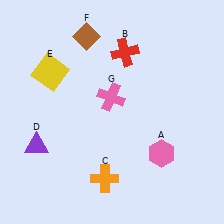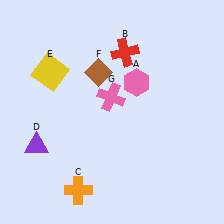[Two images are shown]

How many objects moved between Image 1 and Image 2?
3 objects moved between the two images.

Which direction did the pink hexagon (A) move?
The pink hexagon (A) moved up.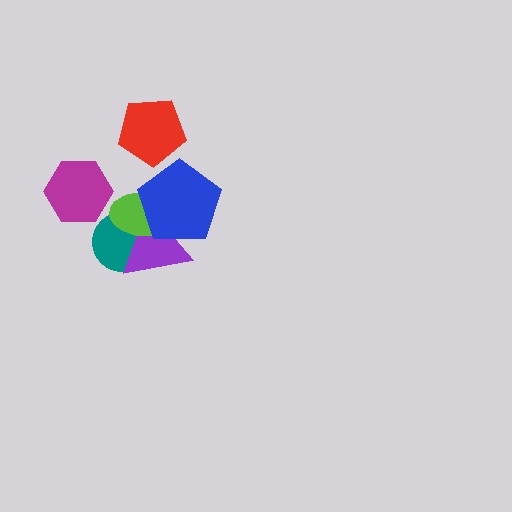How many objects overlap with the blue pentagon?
2 objects overlap with the blue pentagon.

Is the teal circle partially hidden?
Yes, it is partially covered by another shape.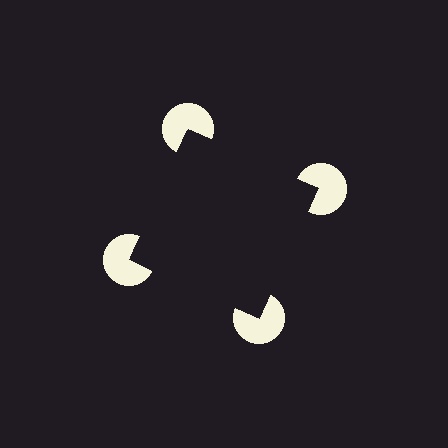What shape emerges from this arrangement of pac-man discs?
An illusory square — its edges are inferred from the aligned wedge cuts in the pac-man discs, not physically drawn.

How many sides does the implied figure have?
4 sides.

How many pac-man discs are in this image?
There are 4 — one at each vertex of the illusory square.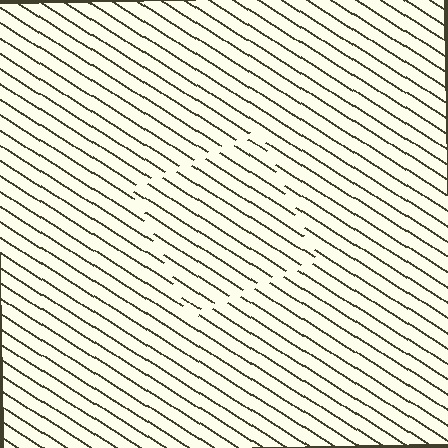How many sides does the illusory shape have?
4 sides — the line-ends trace a square.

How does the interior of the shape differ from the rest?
The interior of the shape contains the same grating, shifted by half a period — the contour is defined by the phase discontinuity where line-ends from the inner and outer gratings abut.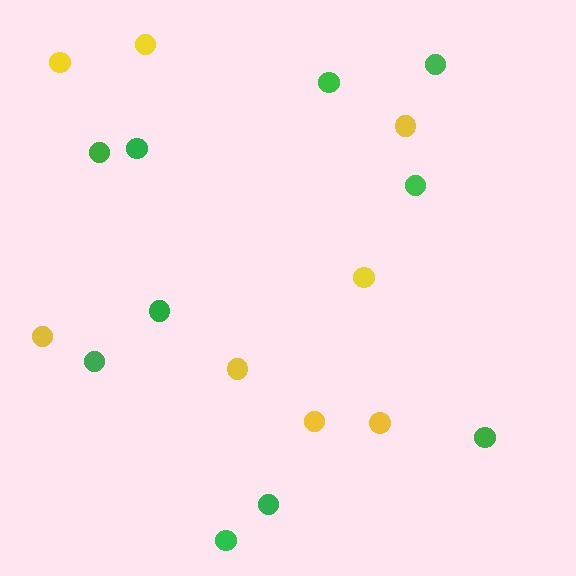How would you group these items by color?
There are 2 groups: one group of green circles (10) and one group of yellow circles (8).